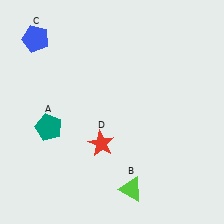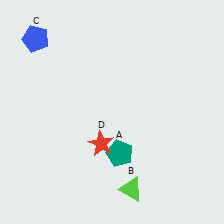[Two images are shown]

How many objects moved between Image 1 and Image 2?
1 object moved between the two images.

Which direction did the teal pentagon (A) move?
The teal pentagon (A) moved right.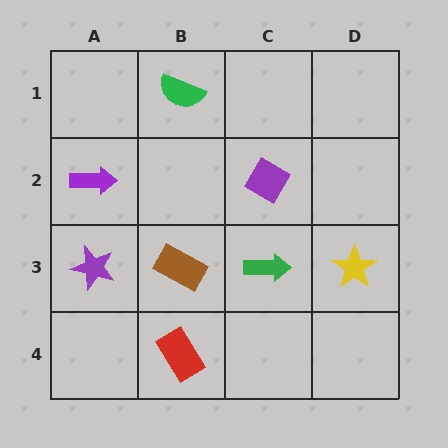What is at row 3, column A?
A purple star.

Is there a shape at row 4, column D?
No, that cell is empty.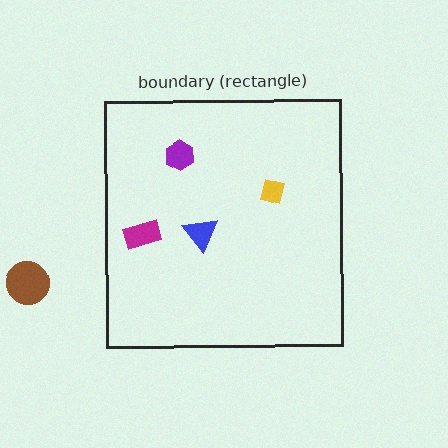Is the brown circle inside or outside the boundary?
Outside.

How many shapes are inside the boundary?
4 inside, 1 outside.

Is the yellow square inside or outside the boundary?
Inside.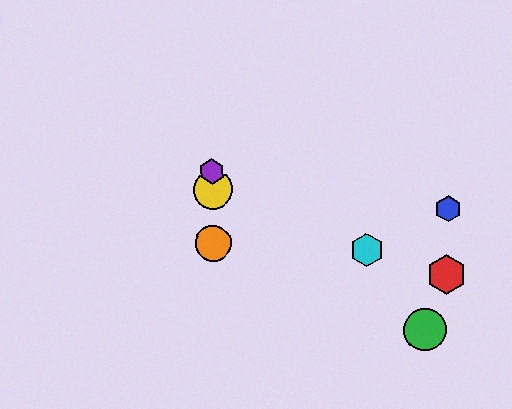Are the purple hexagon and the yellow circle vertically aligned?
Yes, both are at x≈212.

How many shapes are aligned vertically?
3 shapes (the yellow circle, the purple hexagon, the orange circle) are aligned vertically.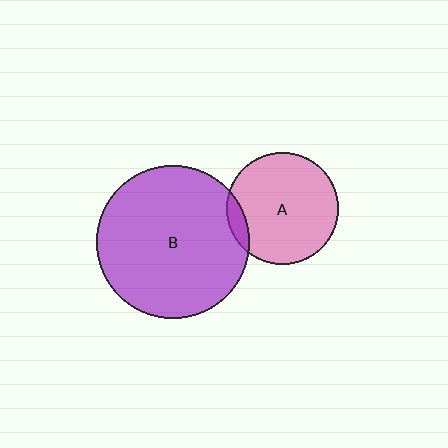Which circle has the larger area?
Circle B (purple).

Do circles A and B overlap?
Yes.